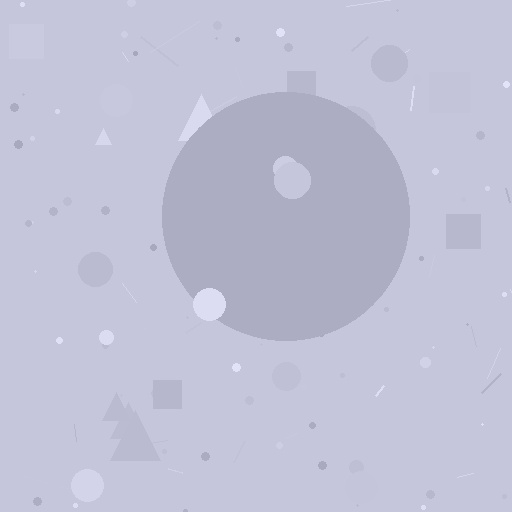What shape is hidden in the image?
A circle is hidden in the image.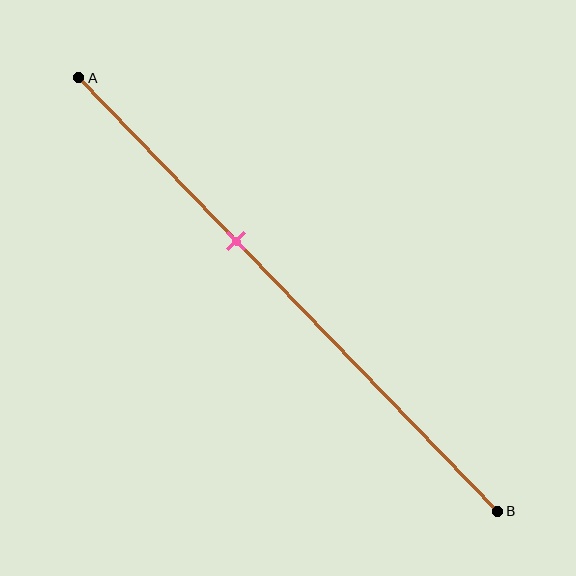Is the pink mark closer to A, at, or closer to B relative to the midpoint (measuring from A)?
The pink mark is closer to point A than the midpoint of segment AB.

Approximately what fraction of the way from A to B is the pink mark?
The pink mark is approximately 40% of the way from A to B.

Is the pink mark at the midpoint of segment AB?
No, the mark is at about 40% from A, not at the 50% midpoint.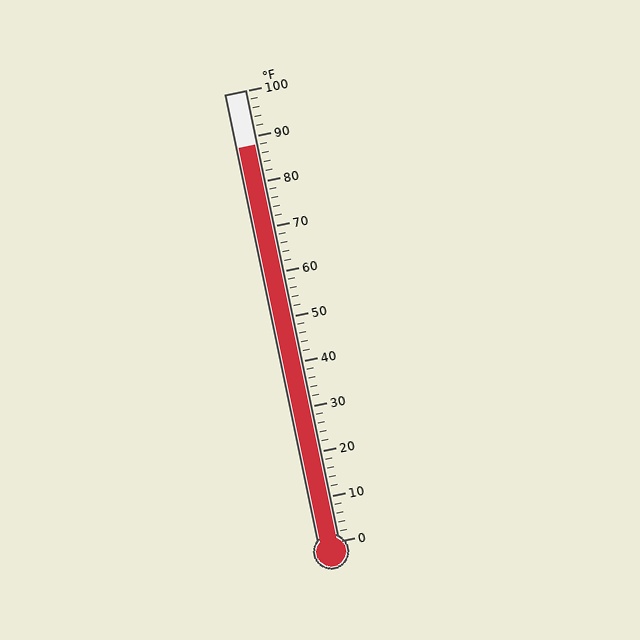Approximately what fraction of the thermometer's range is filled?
The thermometer is filled to approximately 90% of its range.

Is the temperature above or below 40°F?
The temperature is above 40°F.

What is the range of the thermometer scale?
The thermometer scale ranges from 0°F to 100°F.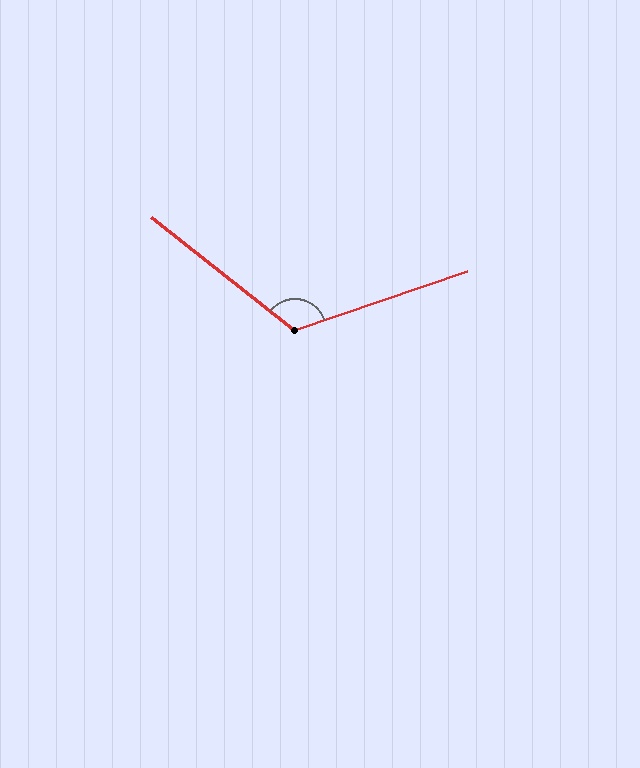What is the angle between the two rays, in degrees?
Approximately 123 degrees.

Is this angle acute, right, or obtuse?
It is obtuse.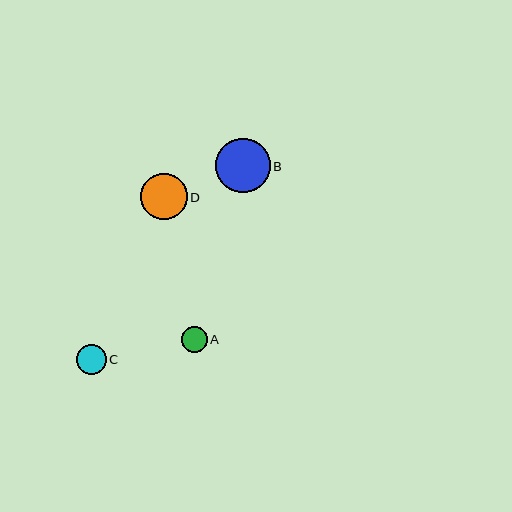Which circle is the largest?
Circle B is the largest with a size of approximately 54 pixels.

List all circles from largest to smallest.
From largest to smallest: B, D, C, A.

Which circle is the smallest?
Circle A is the smallest with a size of approximately 26 pixels.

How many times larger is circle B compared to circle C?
Circle B is approximately 1.8 times the size of circle C.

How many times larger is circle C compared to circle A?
Circle C is approximately 1.2 times the size of circle A.